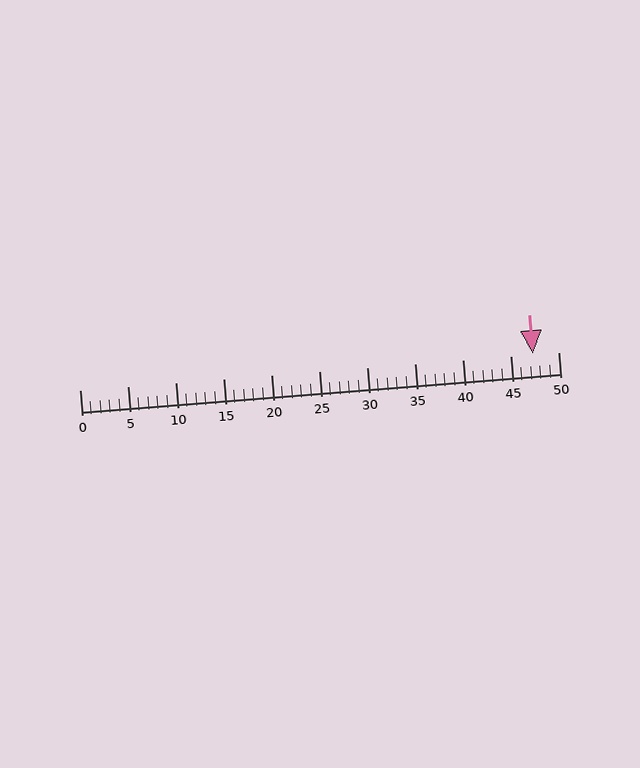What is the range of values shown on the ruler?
The ruler shows values from 0 to 50.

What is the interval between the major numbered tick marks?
The major tick marks are spaced 5 units apart.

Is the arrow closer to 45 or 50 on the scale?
The arrow is closer to 45.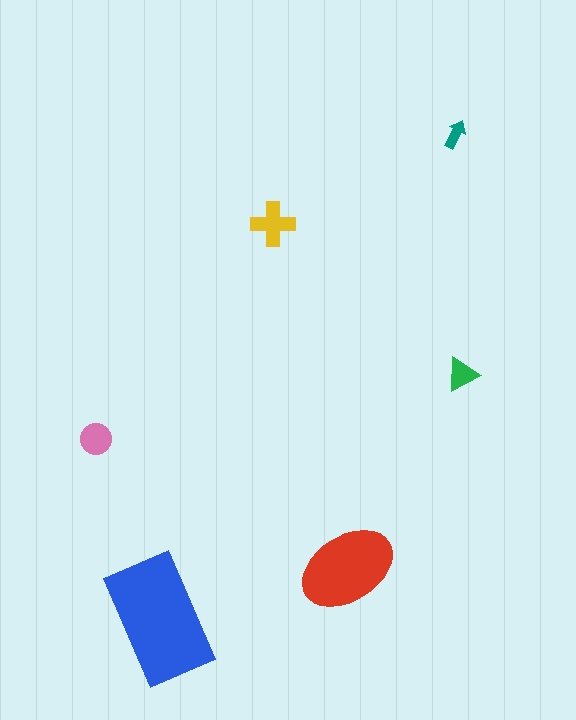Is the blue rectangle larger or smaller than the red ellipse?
Larger.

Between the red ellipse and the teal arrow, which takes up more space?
The red ellipse.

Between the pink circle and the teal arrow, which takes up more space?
The pink circle.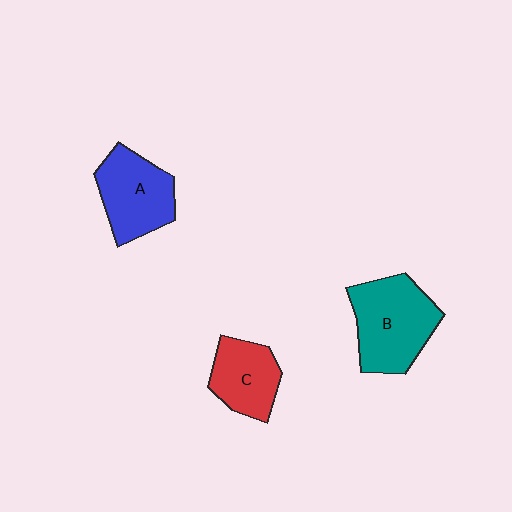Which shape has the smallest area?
Shape C (red).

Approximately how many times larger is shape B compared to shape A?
Approximately 1.2 times.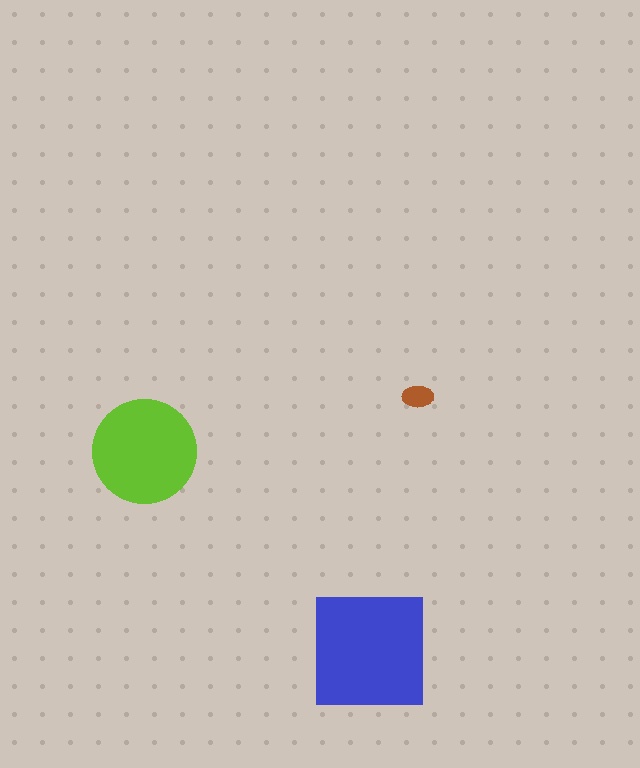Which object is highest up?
The brown ellipse is topmost.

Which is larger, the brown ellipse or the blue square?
The blue square.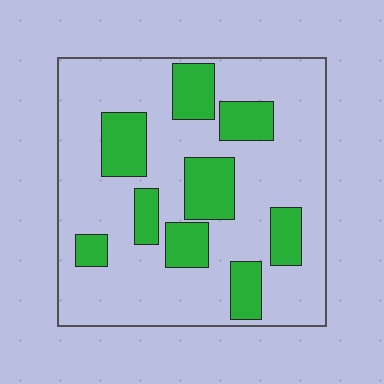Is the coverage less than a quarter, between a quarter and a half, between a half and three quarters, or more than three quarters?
Between a quarter and a half.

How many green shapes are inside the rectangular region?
9.